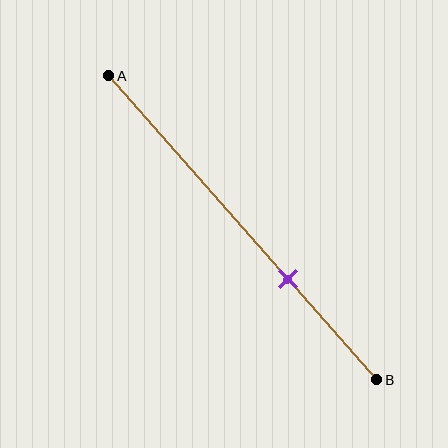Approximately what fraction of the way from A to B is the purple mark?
The purple mark is approximately 65% of the way from A to B.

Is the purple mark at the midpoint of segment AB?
No, the mark is at about 65% from A, not at the 50% midpoint.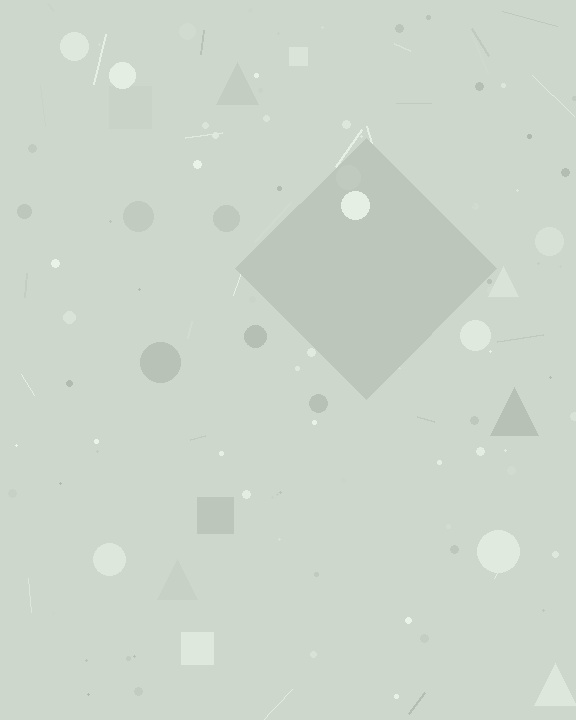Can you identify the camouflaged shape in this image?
The camouflaged shape is a diamond.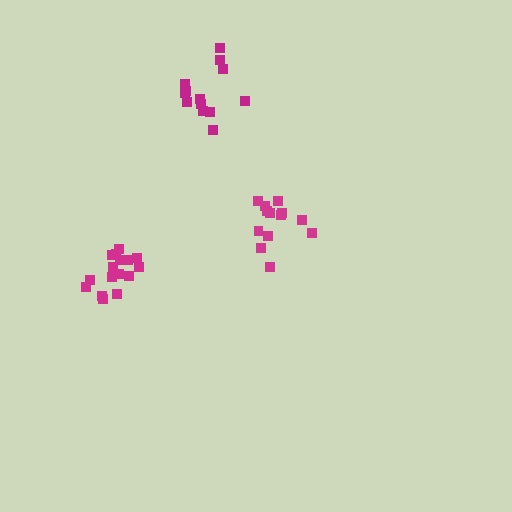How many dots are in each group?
Group 1: 13 dots, Group 2: 16 dots, Group 3: 13 dots (42 total).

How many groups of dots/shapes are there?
There are 3 groups.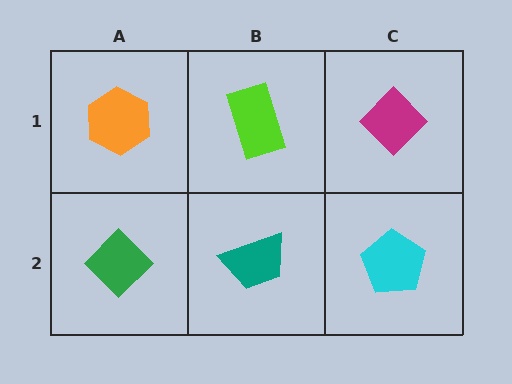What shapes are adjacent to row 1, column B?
A teal trapezoid (row 2, column B), an orange hexagon (row 1, column A), a magenta diamond (row 1, column C).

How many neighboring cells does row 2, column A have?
2.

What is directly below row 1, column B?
A teal trapezoid.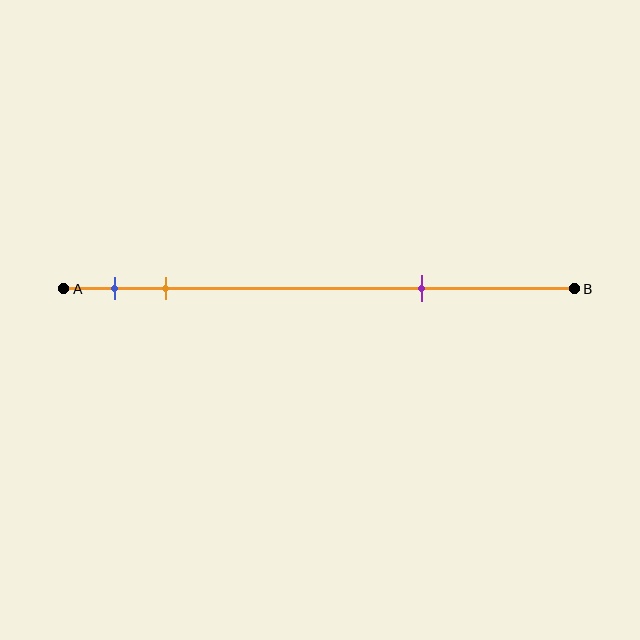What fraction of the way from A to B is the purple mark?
The purple mark is approximately 70% (0.7) of the way from A to B.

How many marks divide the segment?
There are 3 marks dividing the segment.